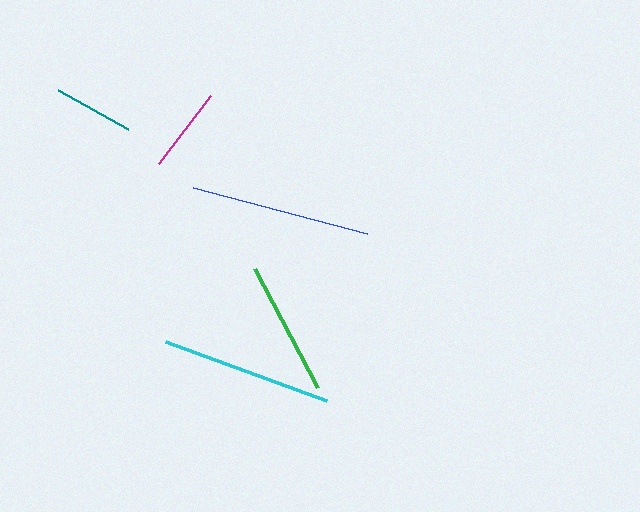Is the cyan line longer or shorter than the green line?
The cyan line is longer than the green line.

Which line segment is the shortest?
The teal line is the shortest at approximately 81 pixels.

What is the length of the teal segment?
The teal segment is approximately 81 pixels long.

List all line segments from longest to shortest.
From longest to shortest: blue, cyan, green, magenta, teal.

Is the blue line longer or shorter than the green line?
The blue line is longer than the green line.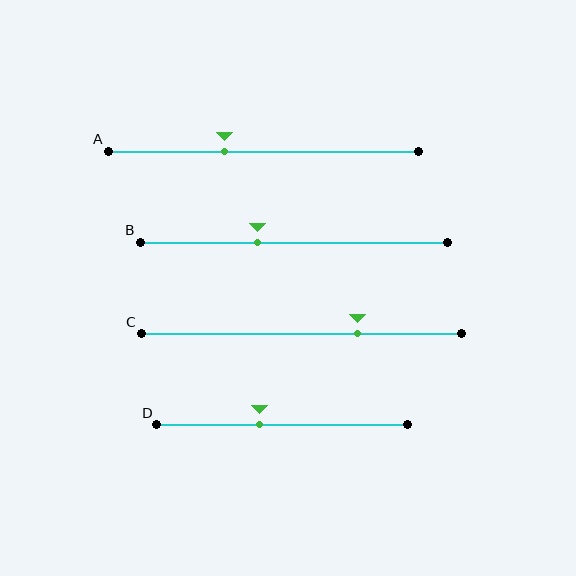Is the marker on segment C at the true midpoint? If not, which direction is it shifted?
No, the marker on segment C is shifted to the right by about 18% of the segment length.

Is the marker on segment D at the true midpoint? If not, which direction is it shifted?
No, the marker on segment D is shifted to the left by about 9% of the segment length.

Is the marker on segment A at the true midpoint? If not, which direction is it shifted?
No, the marker on segment A is shifted to the left by about 12% of the segment length.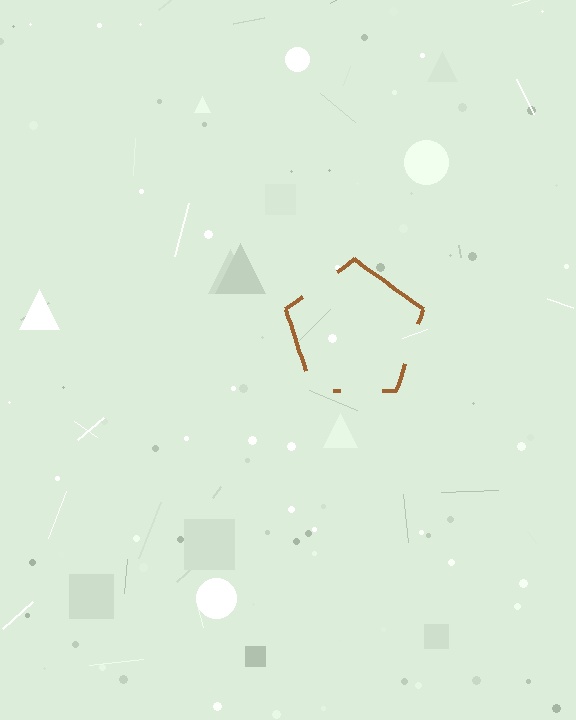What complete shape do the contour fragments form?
The contour fragments form a pentagon.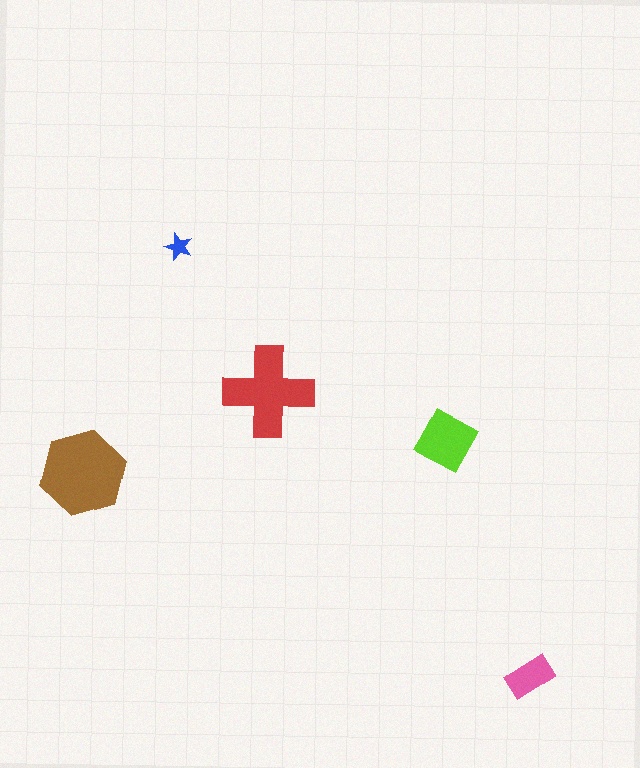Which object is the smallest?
The blue star.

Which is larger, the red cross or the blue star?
The red cross.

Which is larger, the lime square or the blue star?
The lime square.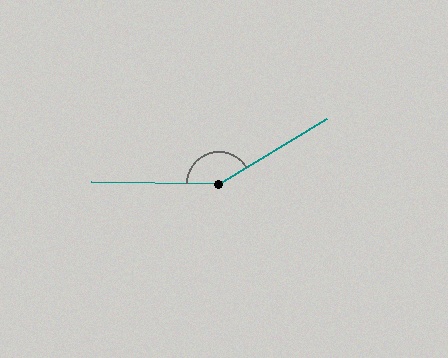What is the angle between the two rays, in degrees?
Approximately 148 degrees.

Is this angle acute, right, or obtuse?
It is obtuse.